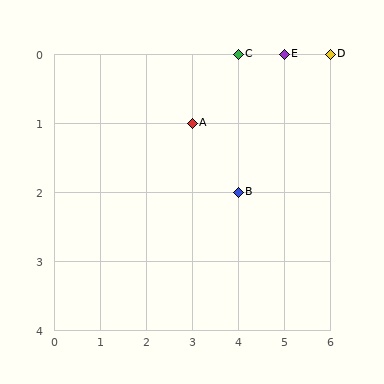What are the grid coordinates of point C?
Point C is at grid coordinates (4, 0).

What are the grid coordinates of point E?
Point E is at grid coordinates (5, 0).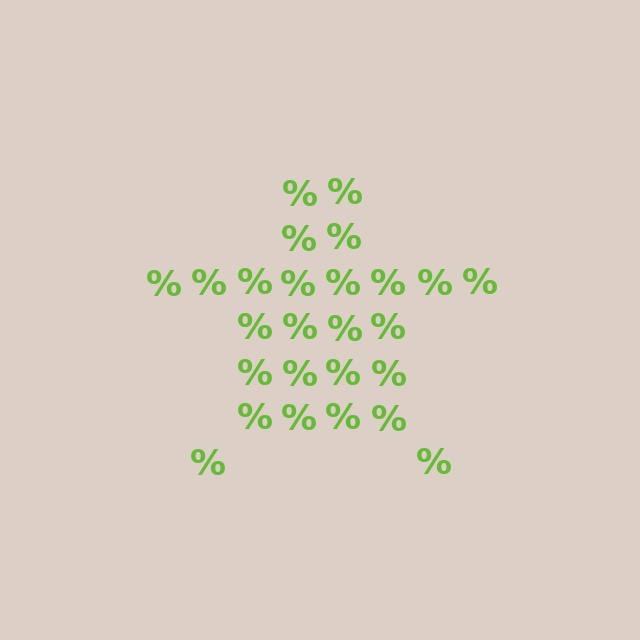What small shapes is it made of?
It is made of small percent signs.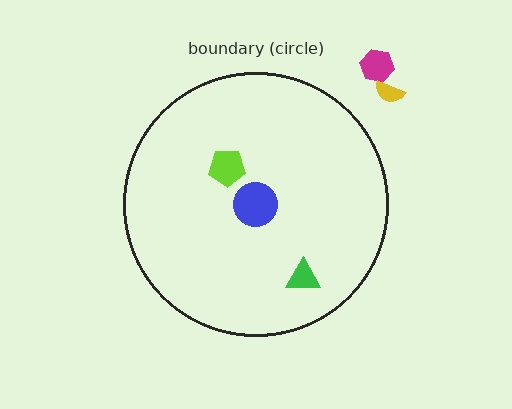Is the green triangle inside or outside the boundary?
Inside.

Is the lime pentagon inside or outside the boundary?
Inside.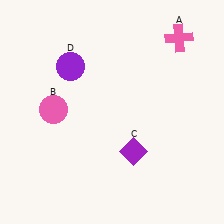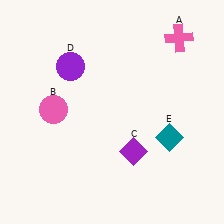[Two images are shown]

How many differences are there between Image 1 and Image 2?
There is 1 difference between the two images.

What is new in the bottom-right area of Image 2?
A teal diamond (E) was added in the bottom-right area of Image 2.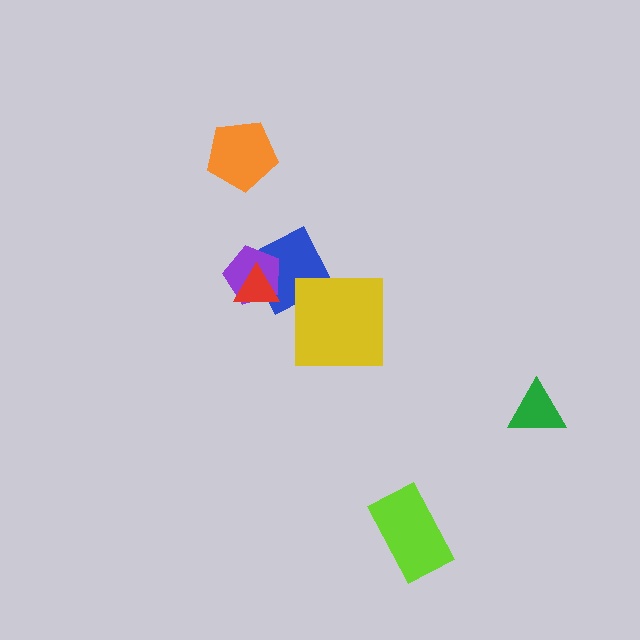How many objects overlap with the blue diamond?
3 objects overlap with the blue diamond.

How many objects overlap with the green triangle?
0 objects overlap with the green triangle.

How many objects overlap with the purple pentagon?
2 objects overlap with the purple pentagon.